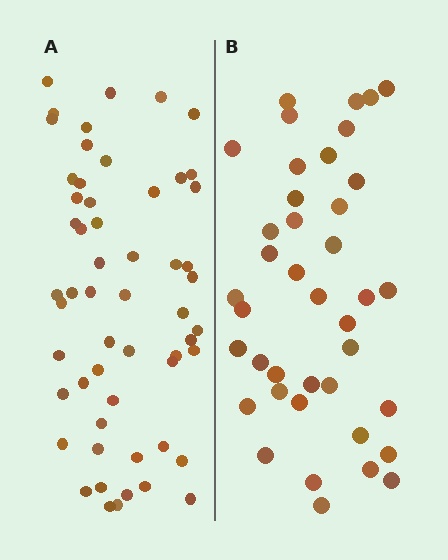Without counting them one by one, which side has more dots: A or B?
Region A (the left region) has more dots.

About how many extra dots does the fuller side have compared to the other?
Region A has approximately 15 more dots than region B.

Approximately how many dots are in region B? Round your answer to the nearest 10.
About 40 dots.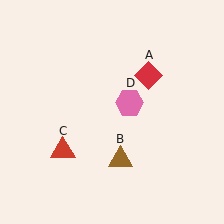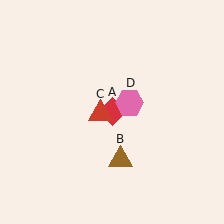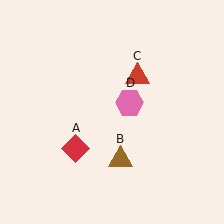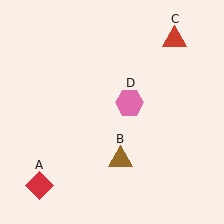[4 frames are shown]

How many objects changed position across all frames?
2 objects changed position: red diamond (object A), red triangle (object C).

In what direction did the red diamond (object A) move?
The red diamond (object A) moved down and to the left.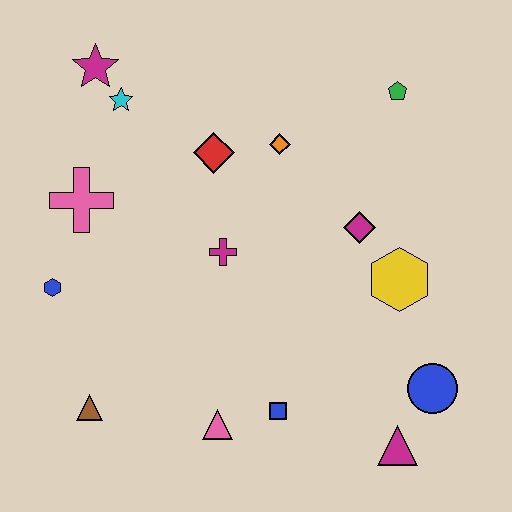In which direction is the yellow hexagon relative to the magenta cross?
The yellow hexagon is to the right of the magenta cross.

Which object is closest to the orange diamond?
The red diamond is closest to the orange diamond.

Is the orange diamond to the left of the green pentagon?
Yes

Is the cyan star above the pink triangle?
Yes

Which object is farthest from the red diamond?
The magenta triangle is farthest from the red diamond.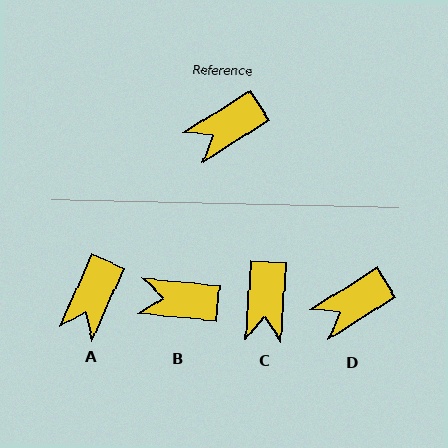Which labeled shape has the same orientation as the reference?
D.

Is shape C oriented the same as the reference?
No, it is off by about 54 degrees.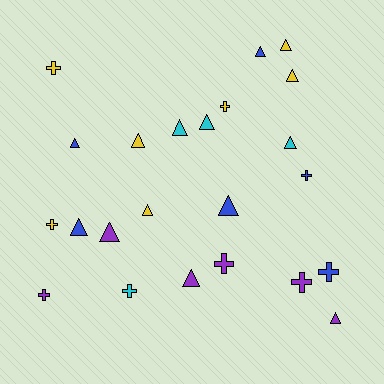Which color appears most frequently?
Yellow, with 7 objects.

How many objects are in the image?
There are 23 objects.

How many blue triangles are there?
There are 4 blue triangles.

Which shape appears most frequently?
Triangle, with 14 objects.